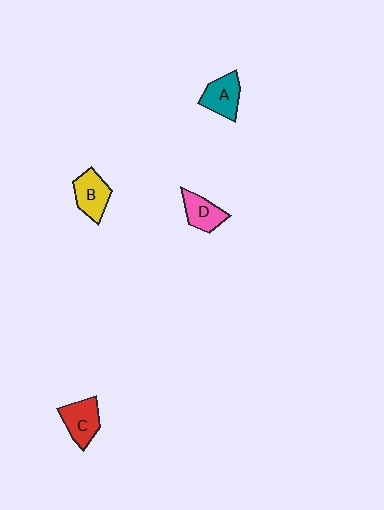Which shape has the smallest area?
Shape D (pink).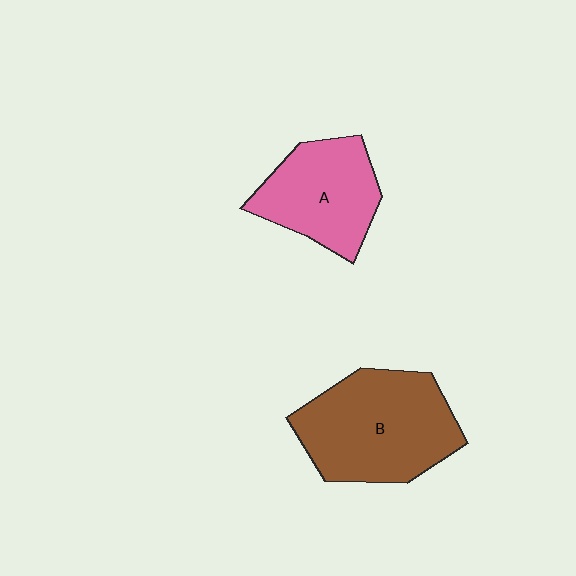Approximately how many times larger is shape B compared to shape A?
Approximately 1.4 times.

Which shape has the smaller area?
Shape A (pink).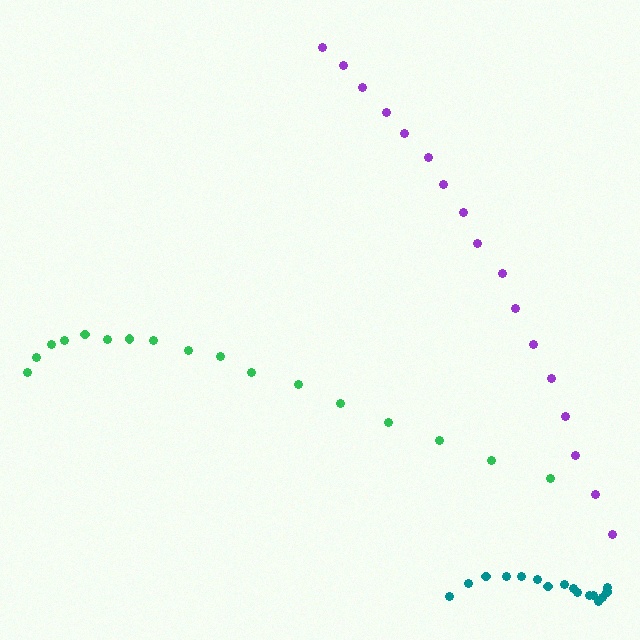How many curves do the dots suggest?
There are 3 distinct paths.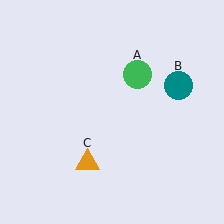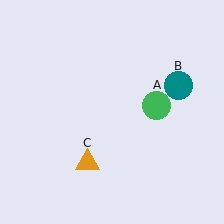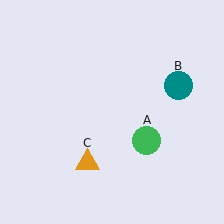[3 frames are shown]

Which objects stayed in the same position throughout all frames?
Teal circle (object B) and orange triangle (object C) remained stationary.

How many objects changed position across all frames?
1 object changed position: green circle (object A).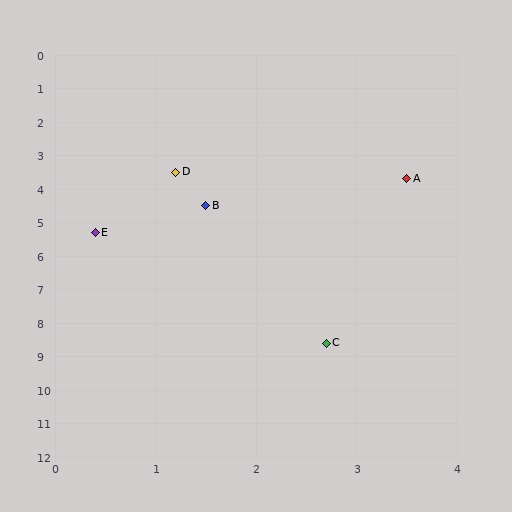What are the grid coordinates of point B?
Point B is at approximately (1.5, 4.5).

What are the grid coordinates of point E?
Point E is at approximately (0.4, 5.3).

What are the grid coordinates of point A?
Point A is at approximately (3.5, 3.7).